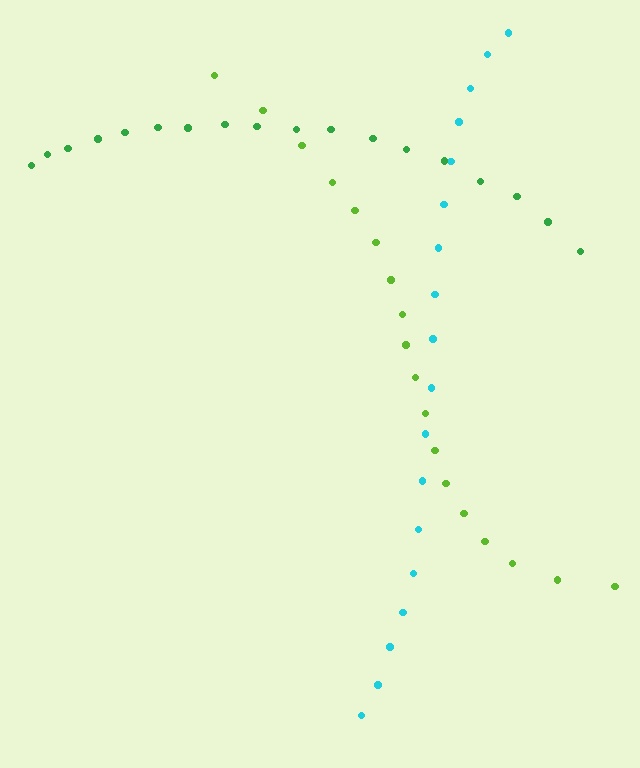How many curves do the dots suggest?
There are 3 distinct paths.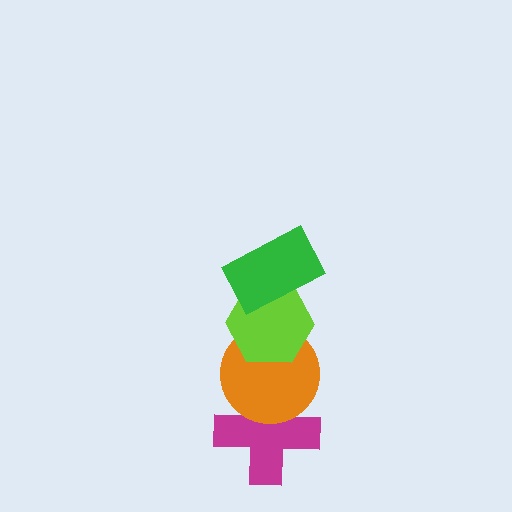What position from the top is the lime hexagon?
The lime hexagon is 2nd from the top.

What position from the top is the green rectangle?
The green rectangle is 1st from the top.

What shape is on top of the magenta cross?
The orange circle is on top of the magenta cross.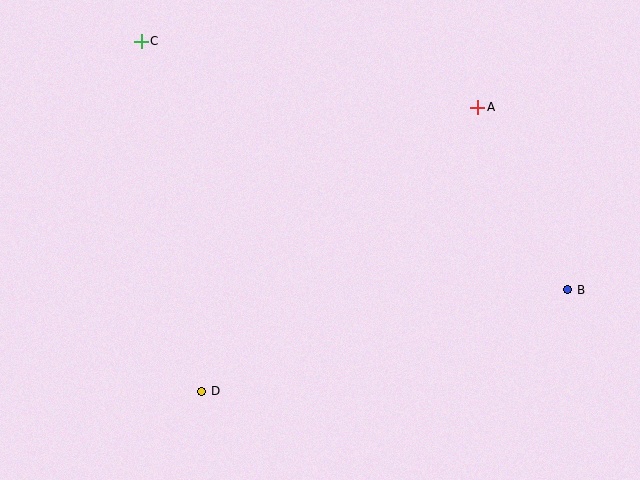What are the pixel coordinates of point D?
Point D is at (202, 391).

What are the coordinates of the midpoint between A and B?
The midpoint between A and B is at (523, 198).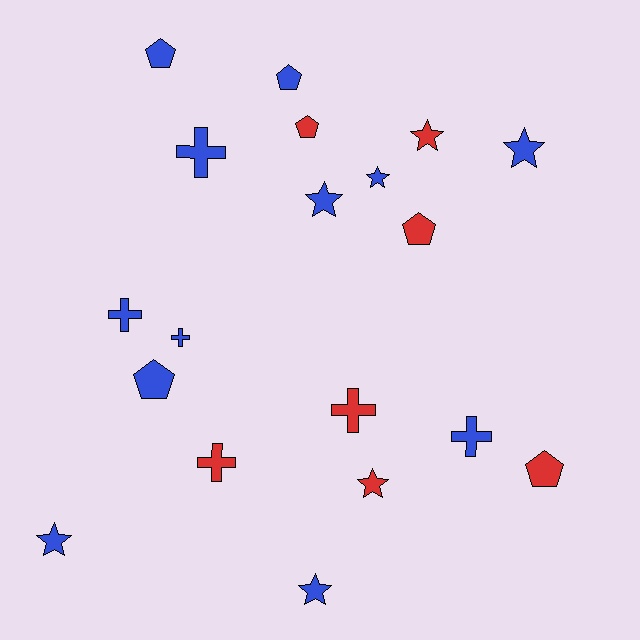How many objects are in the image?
There are 19 objects.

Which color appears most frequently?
Blue, with 12 objects.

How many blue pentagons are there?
There are 3 blue pentagons.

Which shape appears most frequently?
Star, with 7 objects.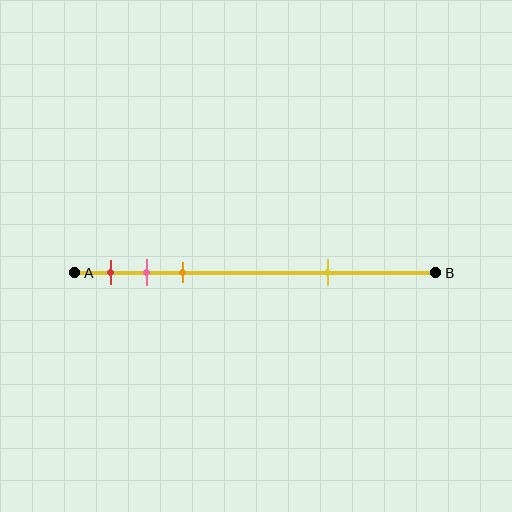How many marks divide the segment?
There are 4 marks dividing the segment.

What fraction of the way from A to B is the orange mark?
The orange mark is approximately 30% (0.3) of the way from A to B.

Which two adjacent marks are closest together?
The pink and orange marks are the closest adjacent pair.